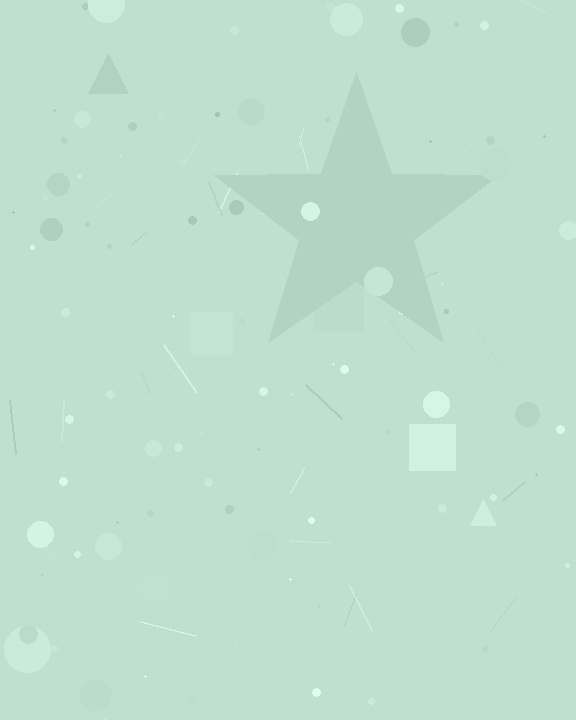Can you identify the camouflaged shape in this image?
The camouflaged shape is a star.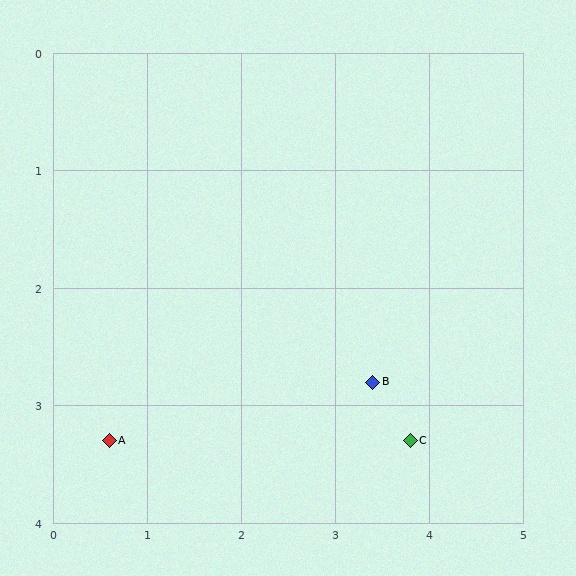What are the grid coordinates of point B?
Point B is at approximately (3.4, 2.8).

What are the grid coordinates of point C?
Point C is at approximately (3.8, 3.3).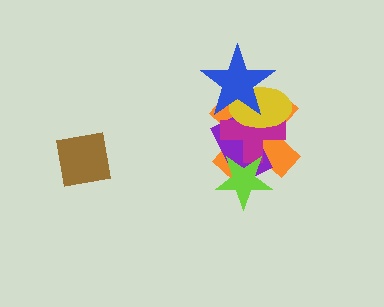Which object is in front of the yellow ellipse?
The blue star is in front of the yellow ellipse.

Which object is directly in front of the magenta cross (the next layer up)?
The yellow ellipse is directly in front of the magenta cross.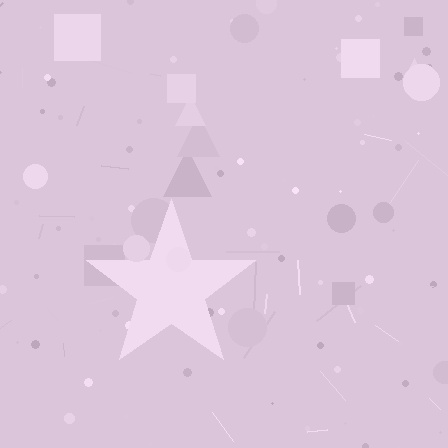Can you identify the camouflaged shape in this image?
The camouflaged shape is a star.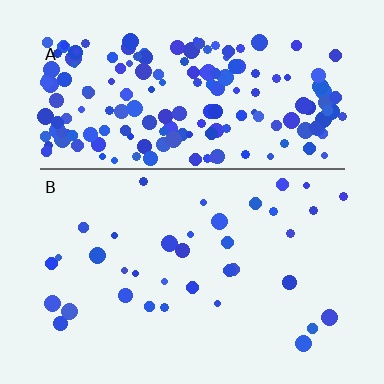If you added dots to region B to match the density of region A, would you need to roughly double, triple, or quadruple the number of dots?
Approximately quadruple.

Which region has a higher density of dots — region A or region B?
A (the top).